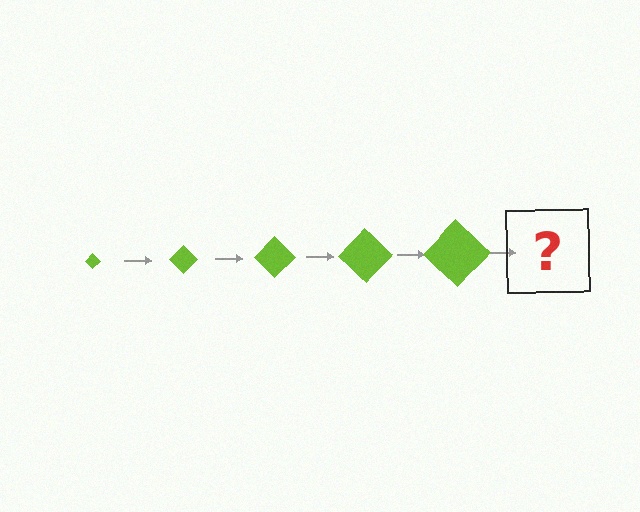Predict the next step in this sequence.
The next step is a lime diamond, larger than the previous one.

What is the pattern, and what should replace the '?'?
The pattern is that the diamond gets progressively larger each step. The '?' should be a lime diamond, larger than the previous one.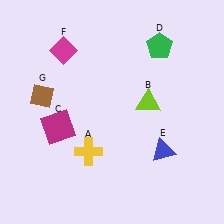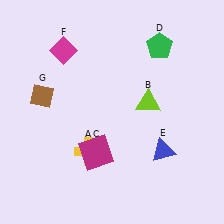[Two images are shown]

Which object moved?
The magenta square (C) moved right.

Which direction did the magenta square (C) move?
The magenta square (C) moved right.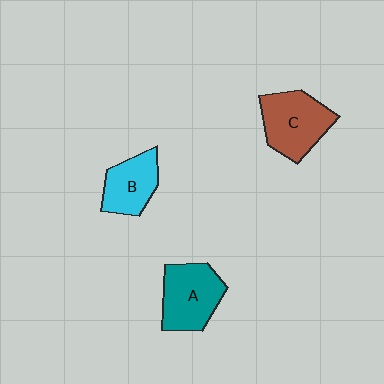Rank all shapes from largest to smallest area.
From largest to smallest: C (brown), A (teal), B (cyan).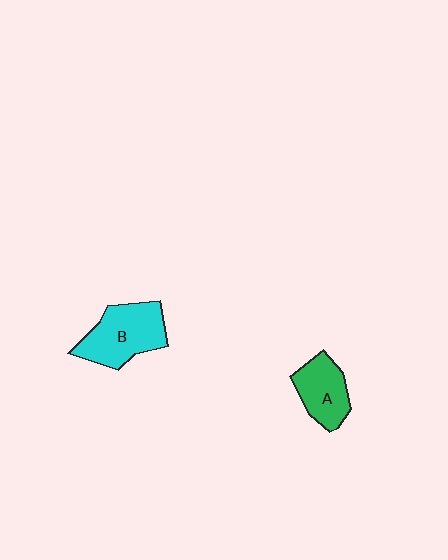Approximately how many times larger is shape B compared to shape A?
Approximately 1.4 times.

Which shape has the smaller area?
Shape A (green).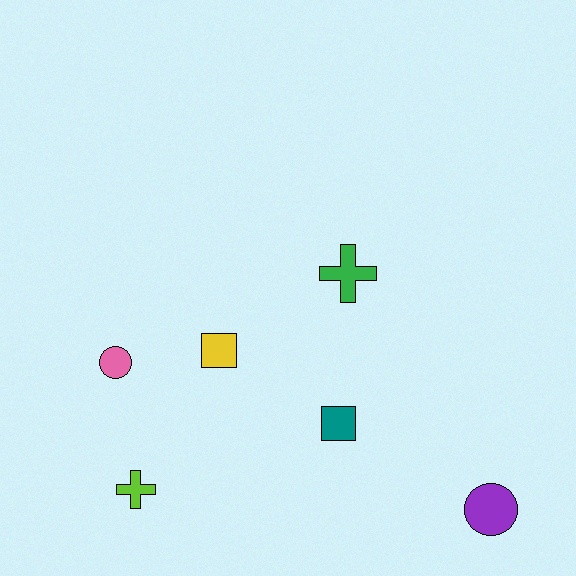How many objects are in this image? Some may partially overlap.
There are 6 objects.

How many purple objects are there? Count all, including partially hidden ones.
There is 1 purple object.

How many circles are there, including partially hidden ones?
There are 2 circles.